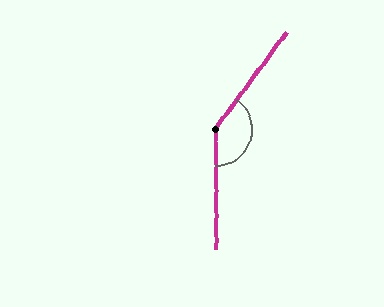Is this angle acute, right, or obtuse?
It is obtuse.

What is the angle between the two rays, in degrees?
Approximately 144 degrees.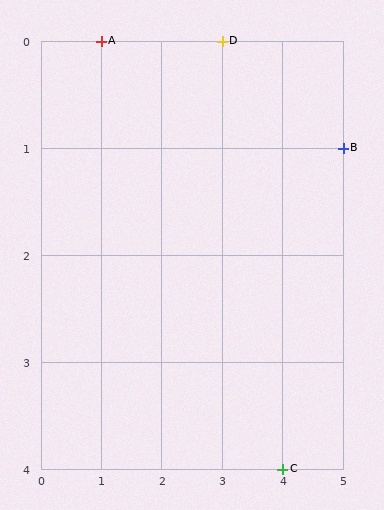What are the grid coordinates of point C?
Point C is at grid coordinates (4, 4).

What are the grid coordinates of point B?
Point B is at grid coordinates (5, 1).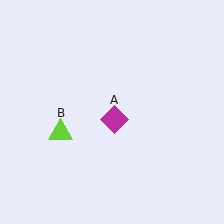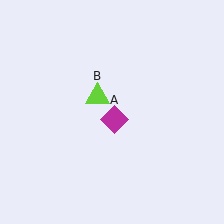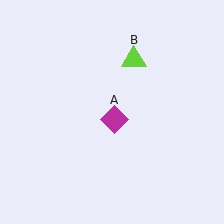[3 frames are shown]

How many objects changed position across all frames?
1 object changed position: lime triangle (object B).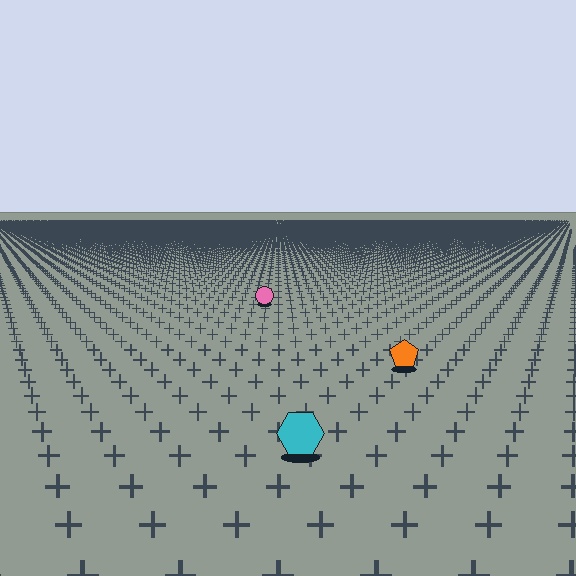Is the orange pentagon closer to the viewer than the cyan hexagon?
No. The cyan hexagon is closer — you can tell from the texture gradient: the ground texture is coarser near it.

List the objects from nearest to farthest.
From nearest to farthest: the cyan hexagon, the orange pentagon, the pink circle.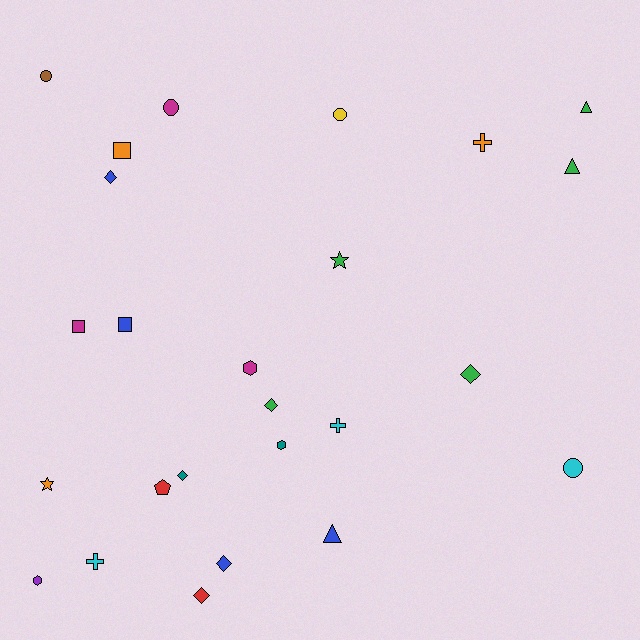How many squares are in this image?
There are 3 squares.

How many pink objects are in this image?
There are no pink objects.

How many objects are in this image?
There are 25 objects.